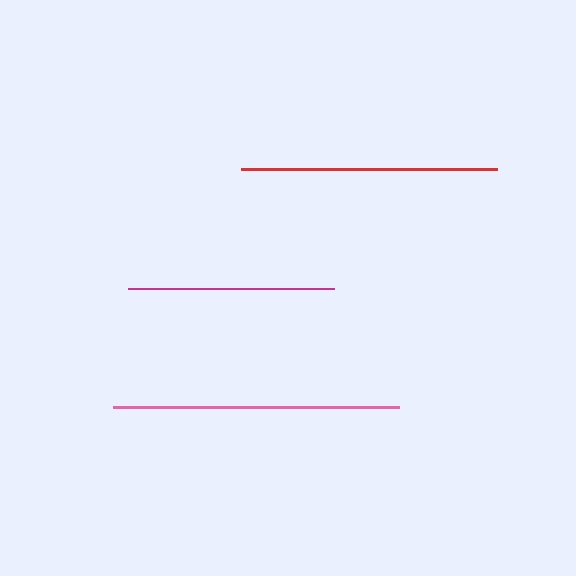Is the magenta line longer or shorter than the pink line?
The pink line is longer than the magenta line.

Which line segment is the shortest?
The magenta line is the shortest at approximately 206 pixels.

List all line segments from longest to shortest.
From longest to shortest: pink, red, magenta.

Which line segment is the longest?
The pink line is the longest at approximately 286 pixels.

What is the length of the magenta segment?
The magenta segment is approximately 206 pixels long.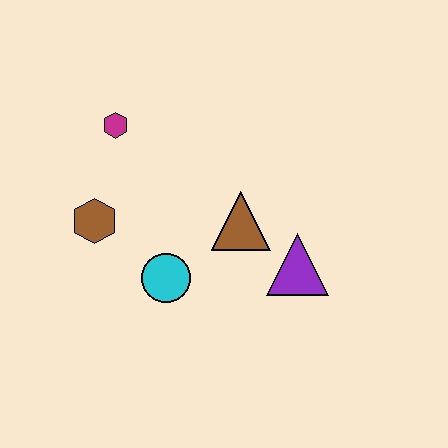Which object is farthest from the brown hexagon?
The purple triangle is farthest from the brown hexagon.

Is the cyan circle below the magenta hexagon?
Yes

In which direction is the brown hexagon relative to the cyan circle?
The brown hexagon is to the left of the cyan circle.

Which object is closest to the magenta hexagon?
The brown hexagon is closest to the magenta hexagon.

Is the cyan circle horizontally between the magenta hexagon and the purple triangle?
Yes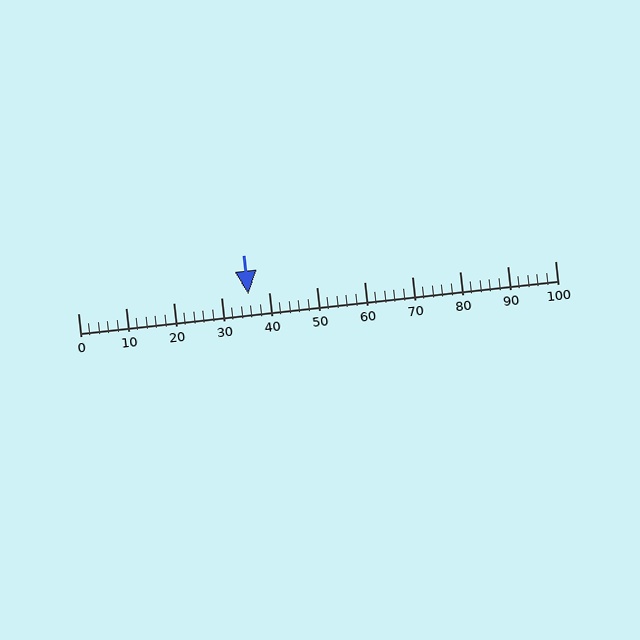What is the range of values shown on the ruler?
The ruler shows values from 0 to 100.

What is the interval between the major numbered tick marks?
The major tick marks are spaced 10 units apart.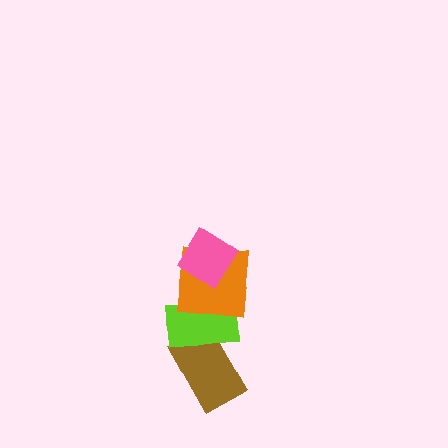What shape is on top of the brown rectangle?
The lime rectangle is on top of the brown rectangle.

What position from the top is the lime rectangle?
The lime rectangle is 3rd from the top.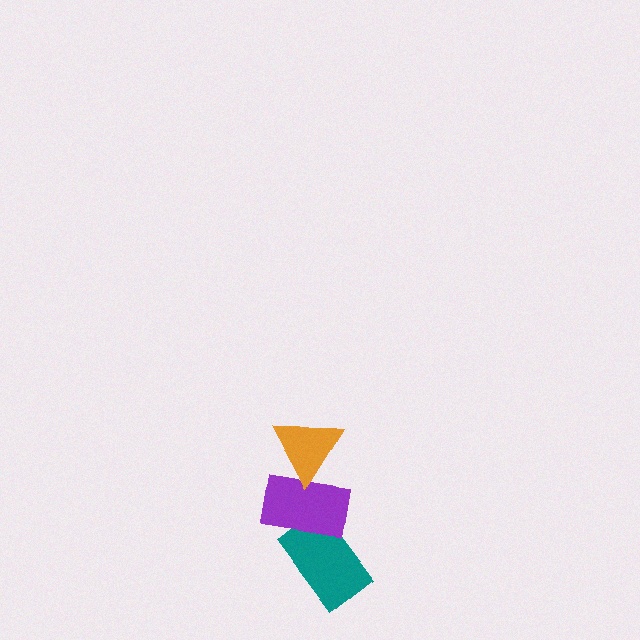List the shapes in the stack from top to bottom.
From top to bottom: the orange triangle, the purple rectangle, the teal rectangle.